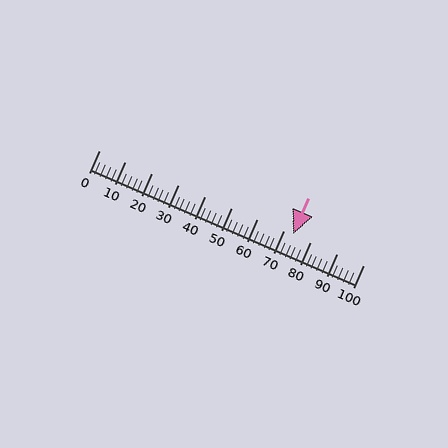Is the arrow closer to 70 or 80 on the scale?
The arrow is closer to 70.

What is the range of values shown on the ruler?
The ruler shows values from 0 to 100.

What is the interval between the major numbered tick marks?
The major tick marks are spaced 10 units apart.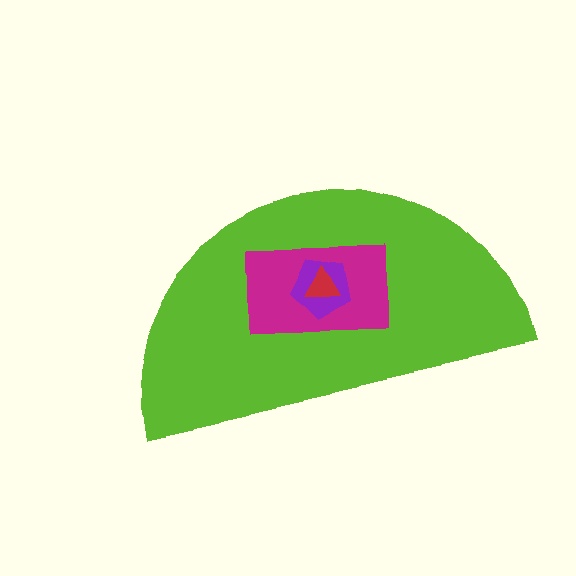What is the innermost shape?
The red triangle.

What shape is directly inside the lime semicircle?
The magenta rectangle.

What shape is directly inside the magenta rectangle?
The purple pentagon.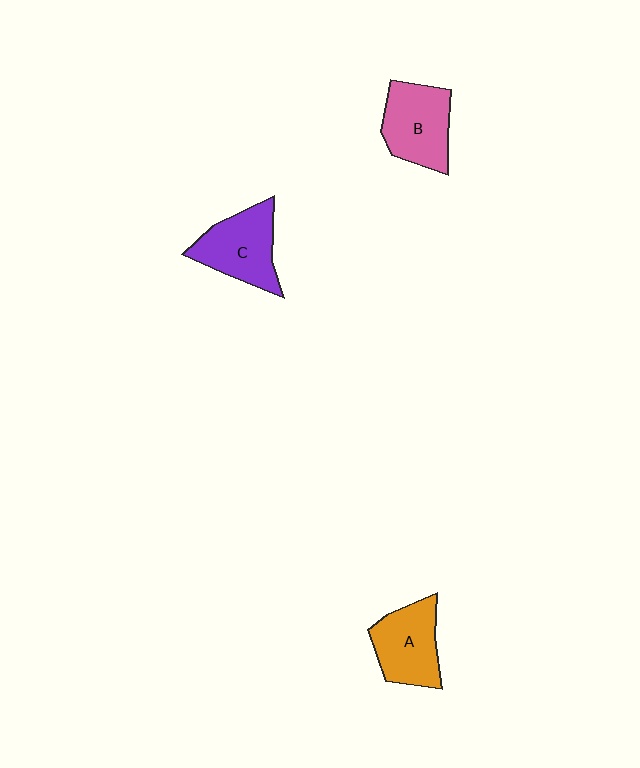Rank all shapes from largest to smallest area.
From largest to smallest: B (pink), C (purple), A (orange).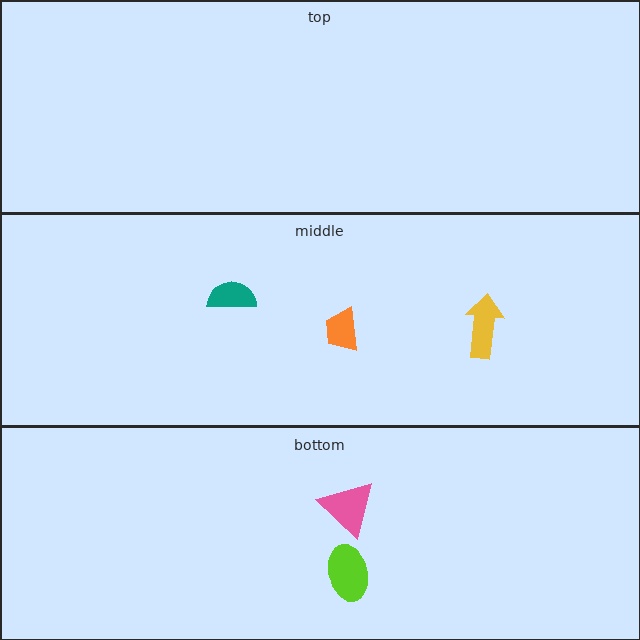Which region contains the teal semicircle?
The middle region.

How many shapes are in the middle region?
3.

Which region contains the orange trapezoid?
The middle region.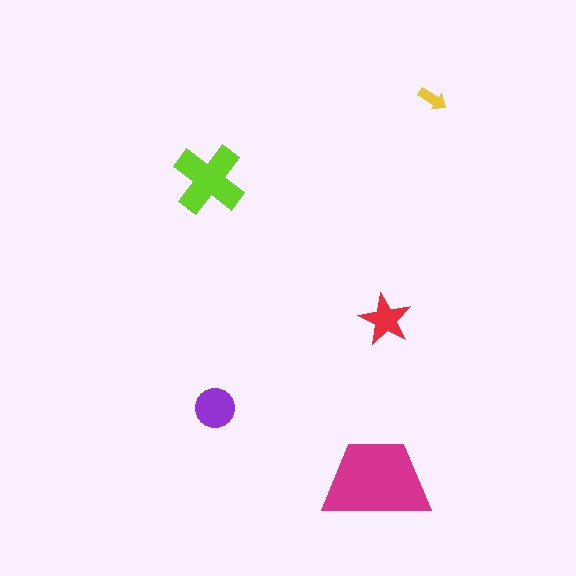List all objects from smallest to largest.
The yellow arrow, the red star, the purple circle, the lime cross, the magenta trapezoid.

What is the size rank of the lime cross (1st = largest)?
2nd.